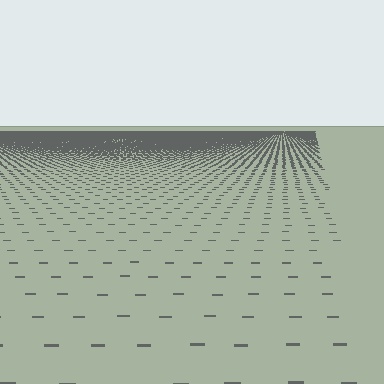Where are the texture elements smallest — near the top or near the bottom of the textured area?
Near the top.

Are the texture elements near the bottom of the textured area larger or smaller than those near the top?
Larger. Near the bottom, elements are closer to the viewer and appear at a bigger on-screen size.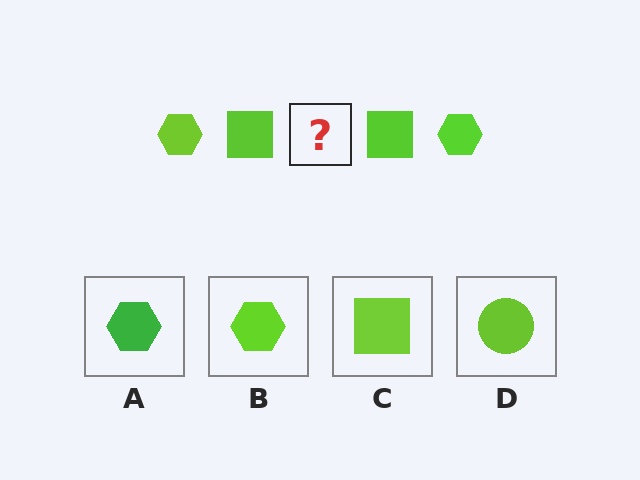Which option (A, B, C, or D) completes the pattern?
B.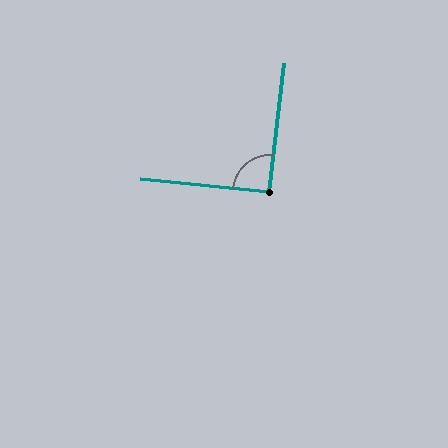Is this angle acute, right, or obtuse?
It is approximately a right angle.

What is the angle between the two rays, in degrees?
Approximately 91 degrees.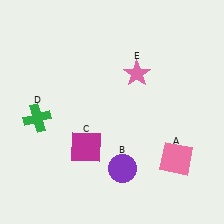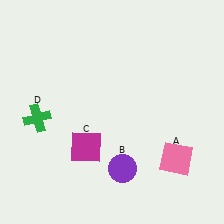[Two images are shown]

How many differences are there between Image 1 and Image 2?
There is 1 difference between the two images.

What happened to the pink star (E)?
The pink star (E) was removed in Image 2. It was in the top-right area of Image 1.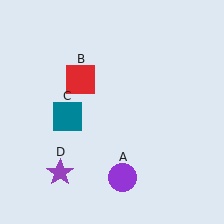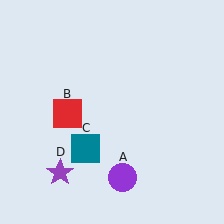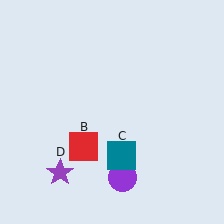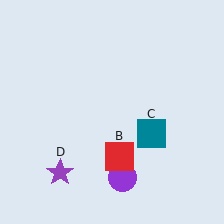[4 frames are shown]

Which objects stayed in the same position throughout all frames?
Purple circle (object A) and purple star (object D) remained stationary.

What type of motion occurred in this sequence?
The red square (object B), teal square (object C) rotated counterclockwise around the center of the scene.